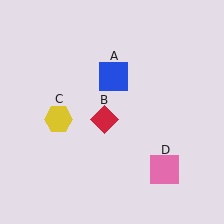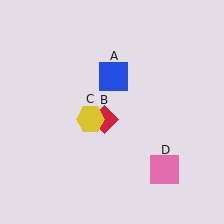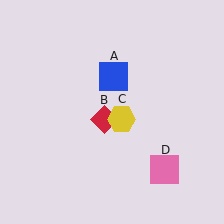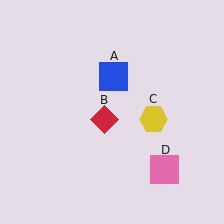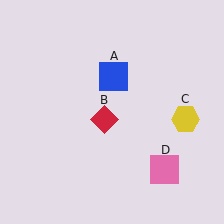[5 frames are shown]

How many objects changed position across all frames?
1 object changed position: yellow hexagon (object C).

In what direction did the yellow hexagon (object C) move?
The yellow hexagon (object C) moved right.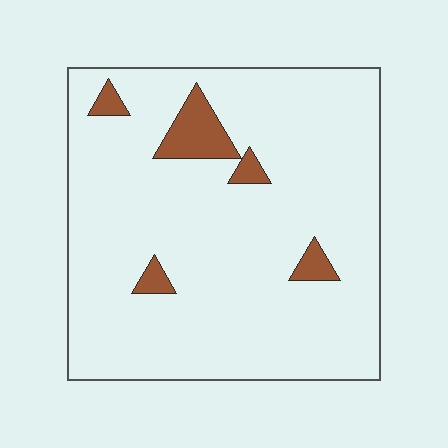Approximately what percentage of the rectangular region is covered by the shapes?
Approximately 5%.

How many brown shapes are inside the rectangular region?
5.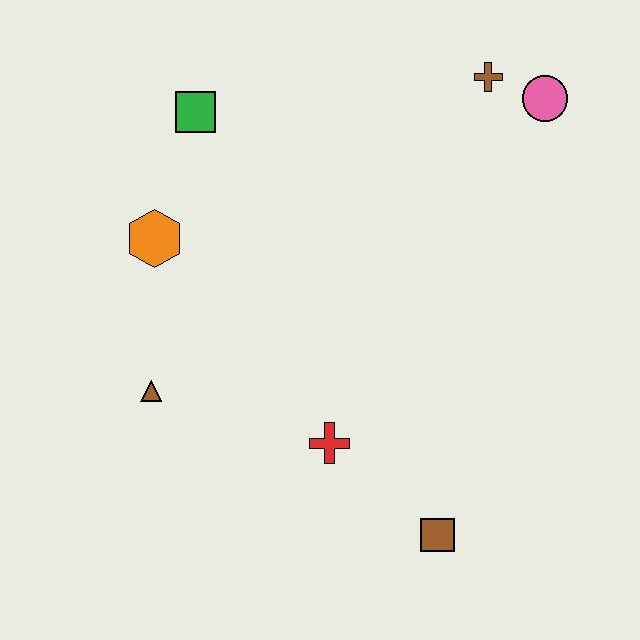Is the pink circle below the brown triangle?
No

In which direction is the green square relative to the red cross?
The green square is above the red cross.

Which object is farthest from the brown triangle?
The pink circle is farthest from the brown triangle.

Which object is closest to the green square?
The orange hexagon is closest to the green square.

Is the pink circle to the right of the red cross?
Yes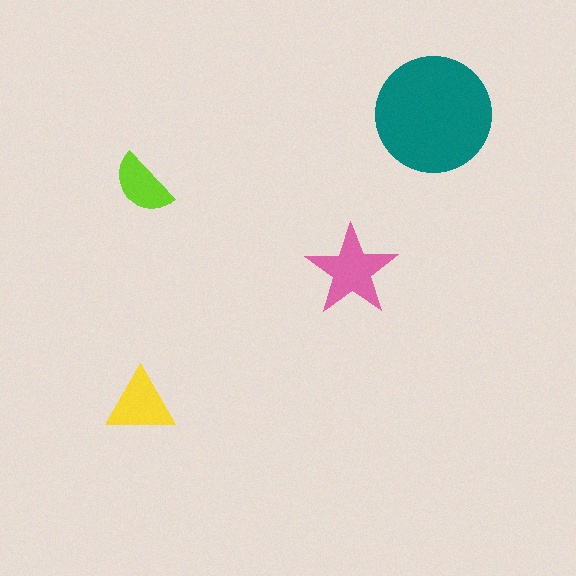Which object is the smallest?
The lime semicircle.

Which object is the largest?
The teal circle.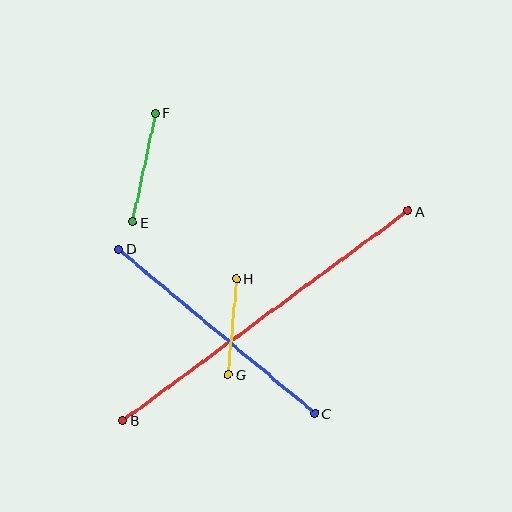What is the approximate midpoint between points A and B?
The midpoint is at approximately (266, 316) pixels.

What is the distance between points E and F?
The distance is approximately 111 pixels.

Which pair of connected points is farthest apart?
Points A and B are farthest apart.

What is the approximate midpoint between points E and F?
The midpoint is at approximately (144, 168) pixels.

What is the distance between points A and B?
The distance is approximately 354 pixels.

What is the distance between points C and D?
The distance is approximately 255 pixels.